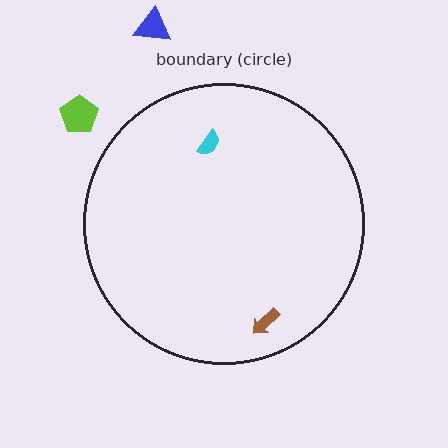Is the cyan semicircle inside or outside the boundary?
Inside.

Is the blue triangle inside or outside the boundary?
Outside.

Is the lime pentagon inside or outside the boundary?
Outside.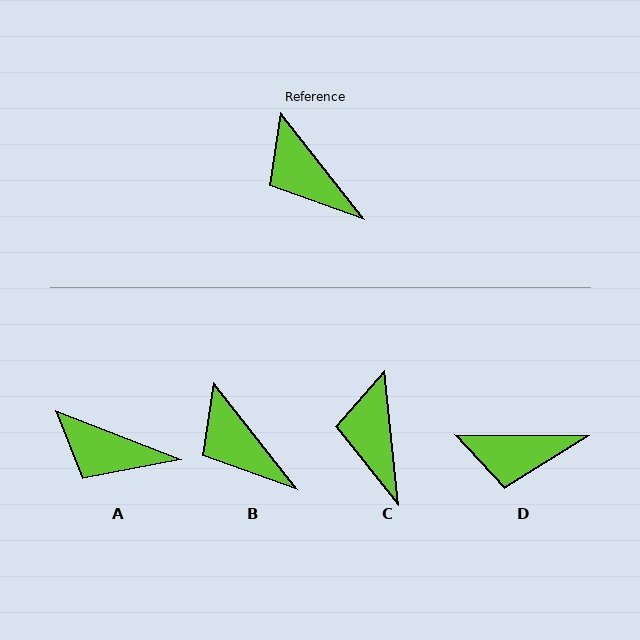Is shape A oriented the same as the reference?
No, it is off by about 31 degrees.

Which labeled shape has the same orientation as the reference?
B.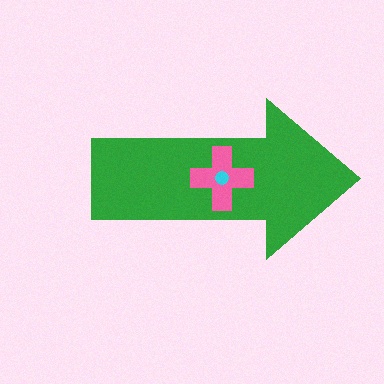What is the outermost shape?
The green arrow.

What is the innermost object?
The cyan circle.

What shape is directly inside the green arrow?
The pink cross.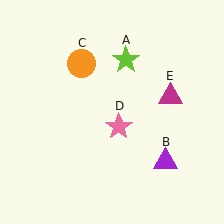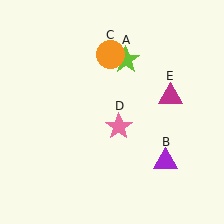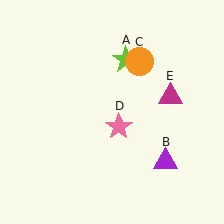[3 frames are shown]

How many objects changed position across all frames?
1 object changed position: orange circle (object C).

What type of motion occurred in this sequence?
The orange circle (object C) rotated clockwise around the center of the scene.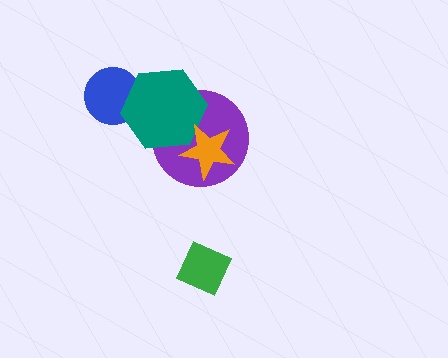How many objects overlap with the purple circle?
2 objects overlap with the purple circle.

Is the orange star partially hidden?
No, no other shape covers it.